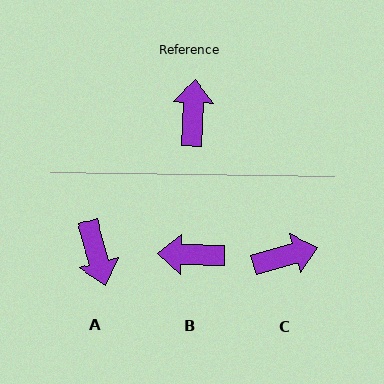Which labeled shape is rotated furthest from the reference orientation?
A, about 162 degrees away.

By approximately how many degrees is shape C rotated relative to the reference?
Approximately 72 degrees clockwise.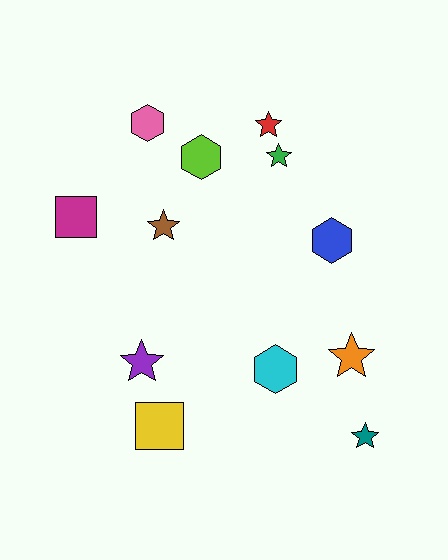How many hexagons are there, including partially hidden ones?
There are 4 hexagons.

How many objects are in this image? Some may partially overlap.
There are 12 objects.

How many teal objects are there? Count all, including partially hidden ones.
There is 1 teal object.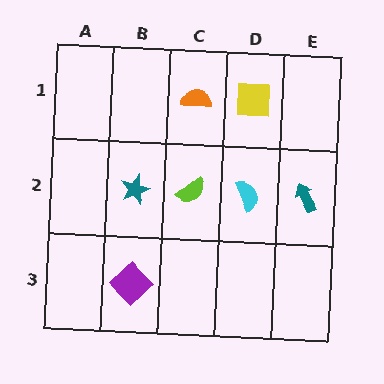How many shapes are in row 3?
1 shape.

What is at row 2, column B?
A teal star.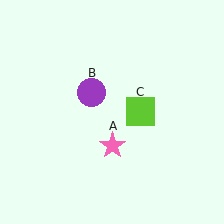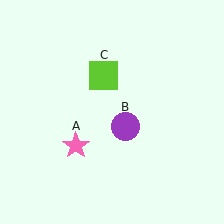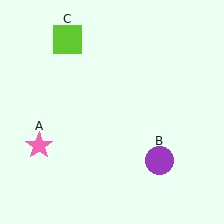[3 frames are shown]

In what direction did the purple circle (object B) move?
The purple circle (object B) moved down and to the right.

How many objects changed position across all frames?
3 objects changed position: pink star (object A), purple circle (object B), lime square (object C).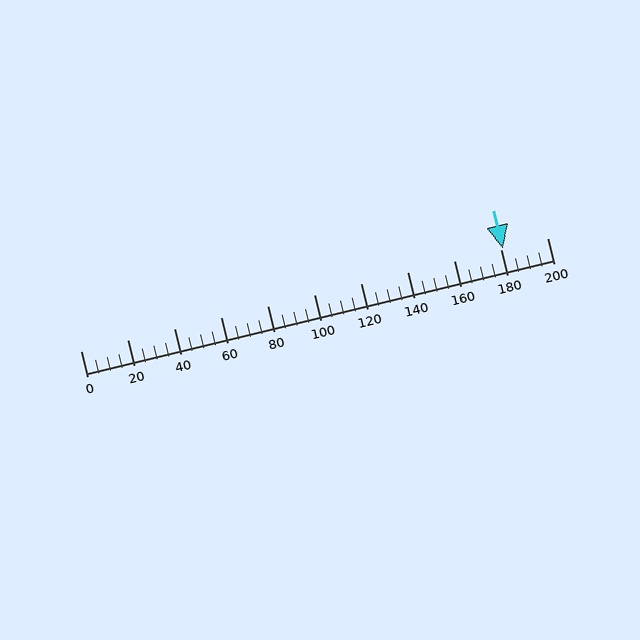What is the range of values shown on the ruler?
The ruler shows values from 0 to 200.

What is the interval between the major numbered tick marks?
The major tick marks are spaced 20 units apart.